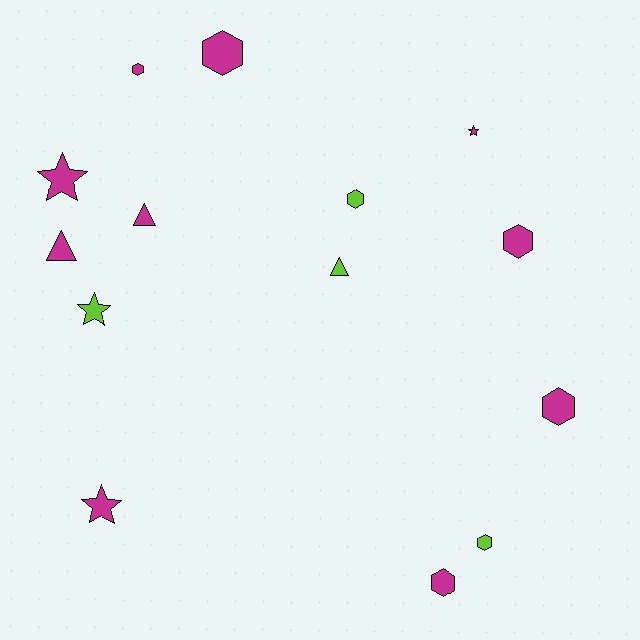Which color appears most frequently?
Magenta, with 10 objects.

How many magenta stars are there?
There are 3 magenta stars.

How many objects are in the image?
There are 14 objects.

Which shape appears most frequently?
Hexagon, with 7 objects.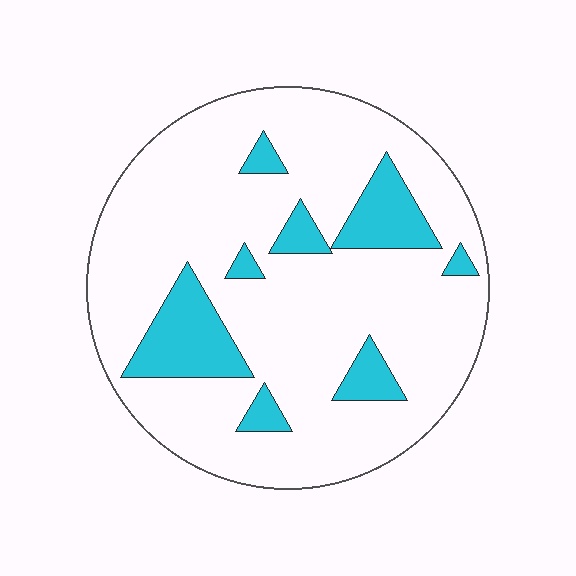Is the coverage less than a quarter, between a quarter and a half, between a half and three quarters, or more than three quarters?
Less than a quarter.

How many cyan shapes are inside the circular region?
8.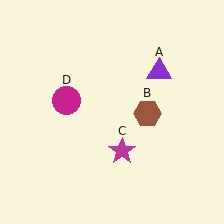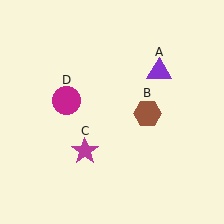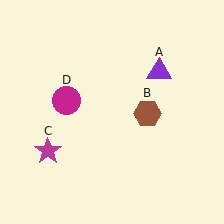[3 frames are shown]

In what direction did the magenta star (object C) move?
The magenta star (object C) moved left.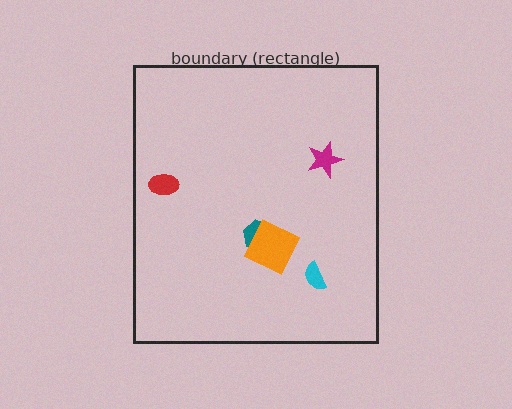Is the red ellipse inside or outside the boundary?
Inside.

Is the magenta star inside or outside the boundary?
Inside.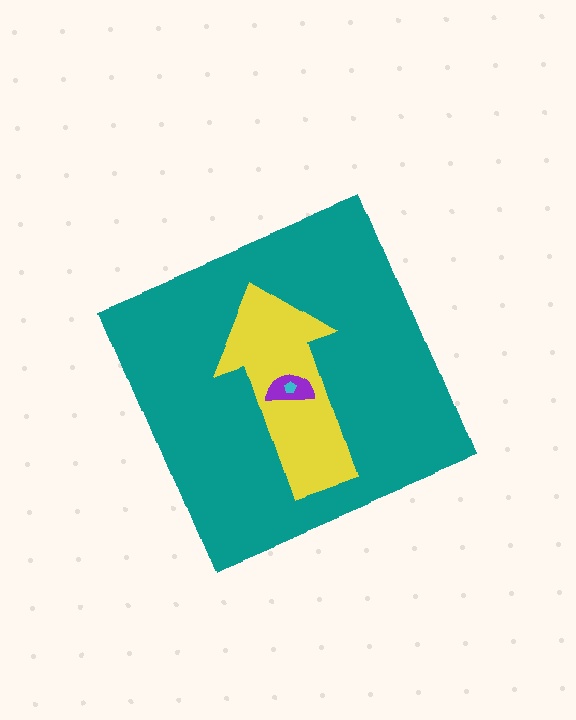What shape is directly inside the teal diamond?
The yellow arrow.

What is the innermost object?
The cyan pentagon.